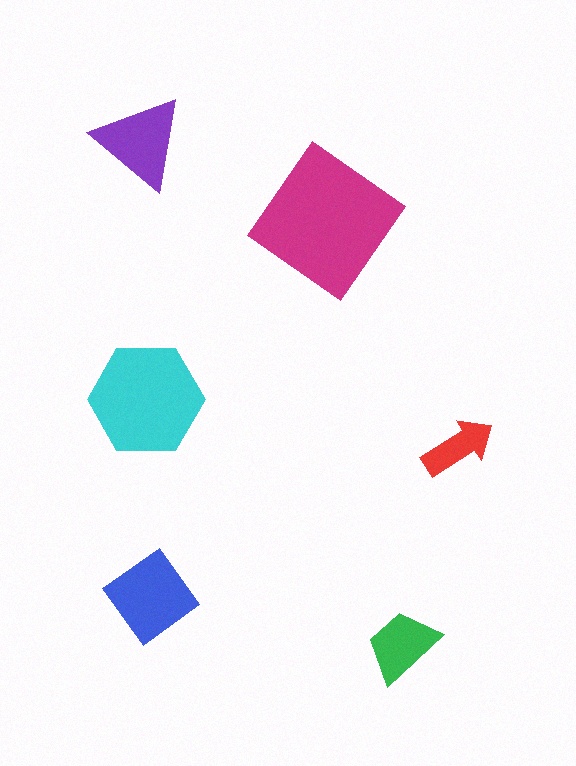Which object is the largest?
The magenta diamond.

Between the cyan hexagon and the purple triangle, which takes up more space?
The cyan hexagon.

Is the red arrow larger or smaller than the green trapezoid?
Smaller.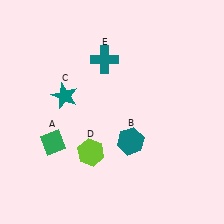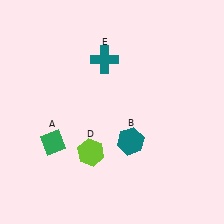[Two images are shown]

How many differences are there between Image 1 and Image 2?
There is 1 difference between the two images.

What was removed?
The teal star (C) was removed in Image 2.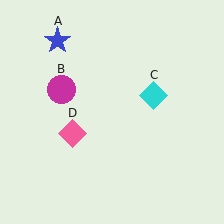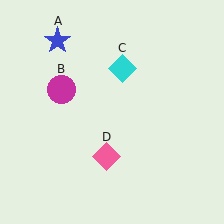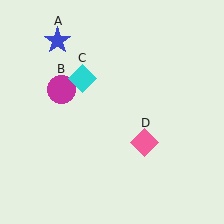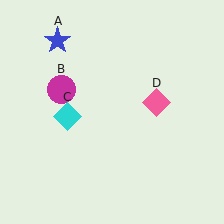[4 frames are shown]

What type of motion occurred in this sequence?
The cyan diamond (object C), pink diamond (object D) rotated counterclockwise around the center of the scene.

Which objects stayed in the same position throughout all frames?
Blue star (object A) and magenta circle (object B) remained stationary.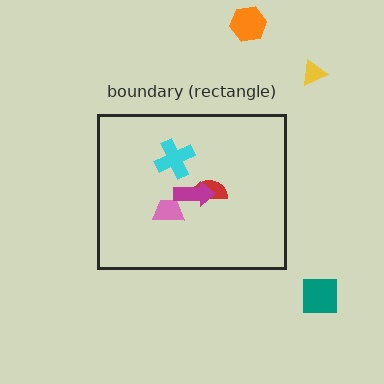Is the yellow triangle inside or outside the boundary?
Outside.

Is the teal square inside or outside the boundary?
Outside.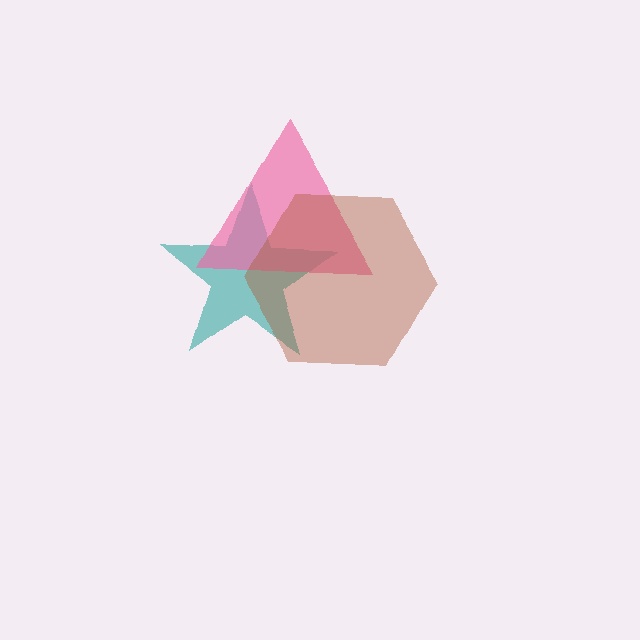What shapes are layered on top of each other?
The layered shapes are: a teal star, a pink triangle, a brown hexagon.